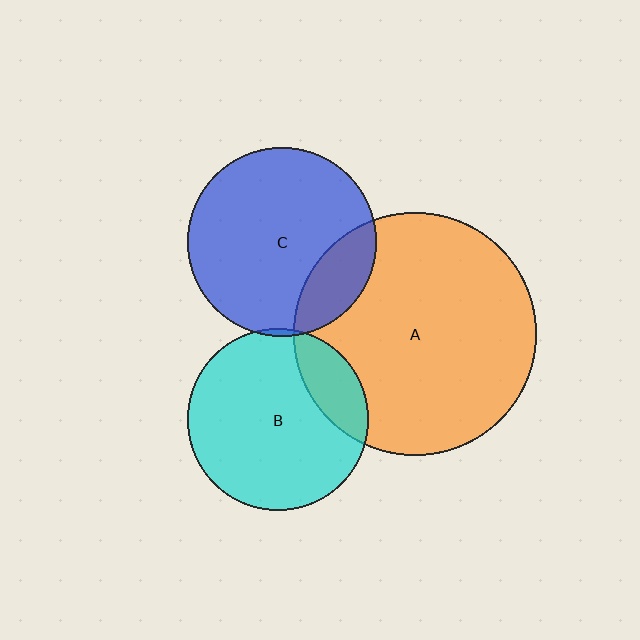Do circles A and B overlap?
Yes.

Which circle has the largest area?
Circle A (orange).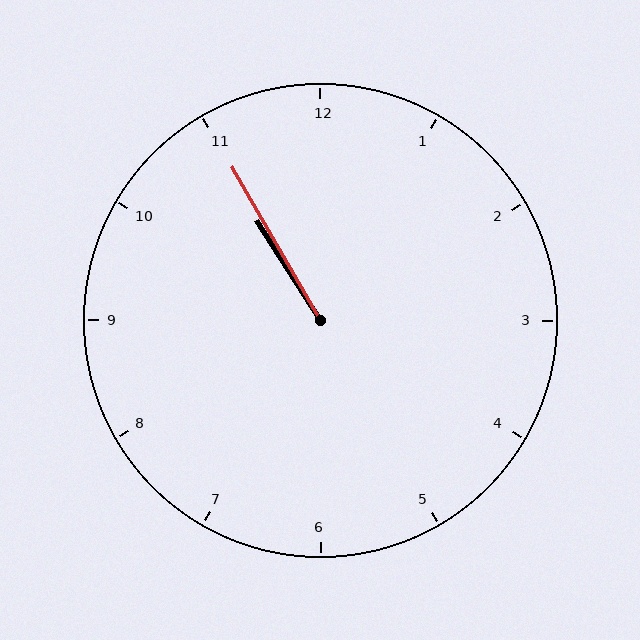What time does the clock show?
10:55.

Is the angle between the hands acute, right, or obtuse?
It is acute.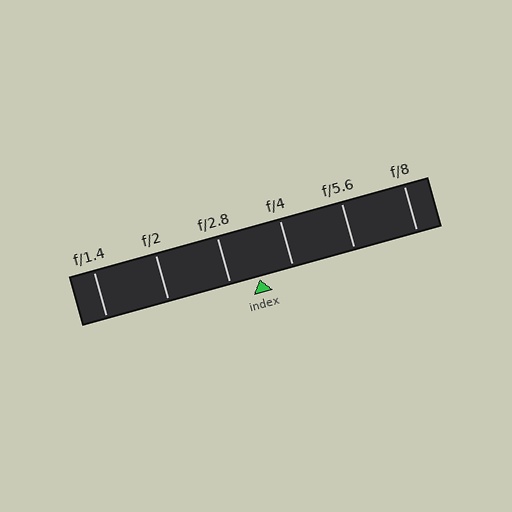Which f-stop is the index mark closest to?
The index mark is closest to f/2.8.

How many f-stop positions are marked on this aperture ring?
There are 6 f-stop positions marked.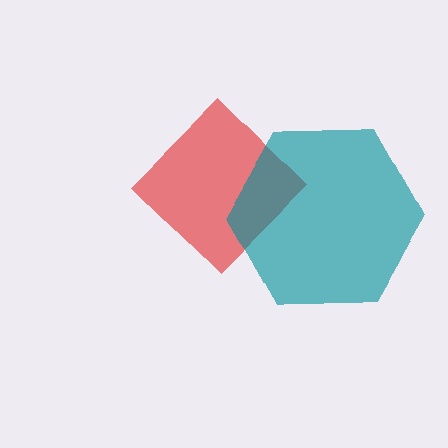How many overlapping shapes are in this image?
There are 2 overlapping shapes in the image.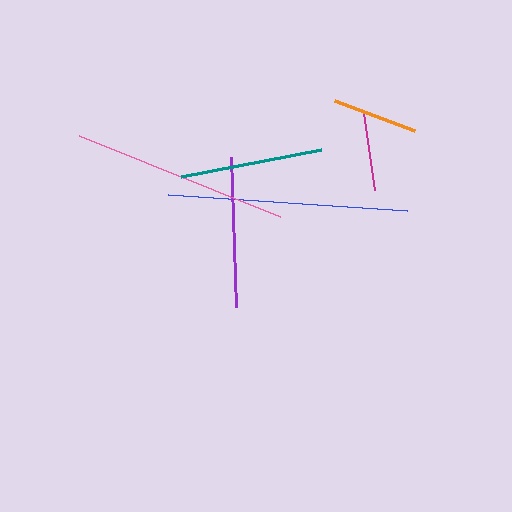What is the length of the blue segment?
The blue segment is approximately 240 pixels long.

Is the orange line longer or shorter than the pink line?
The pink line is longer than the orange line.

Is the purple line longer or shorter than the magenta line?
The purple line is longer than the magenta line.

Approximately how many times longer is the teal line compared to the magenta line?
The teal line is approximately 1.8 times the length of the magenta line.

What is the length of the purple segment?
The purple segment is approximately 150 pixels long.